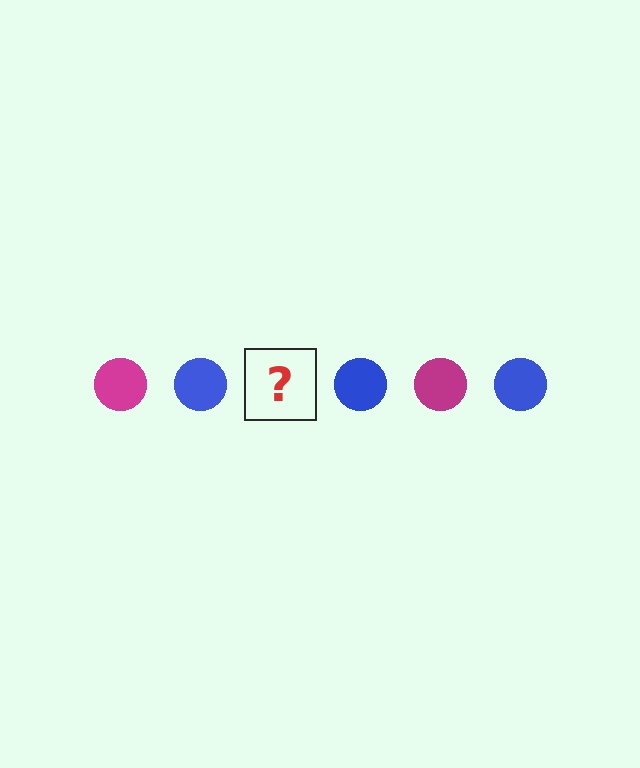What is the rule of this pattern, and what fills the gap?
The rule is that the pattern cycles through magenta, blue circles. The gap should be filled with a magenta circle.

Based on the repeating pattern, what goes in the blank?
The blank should be a magenta circle.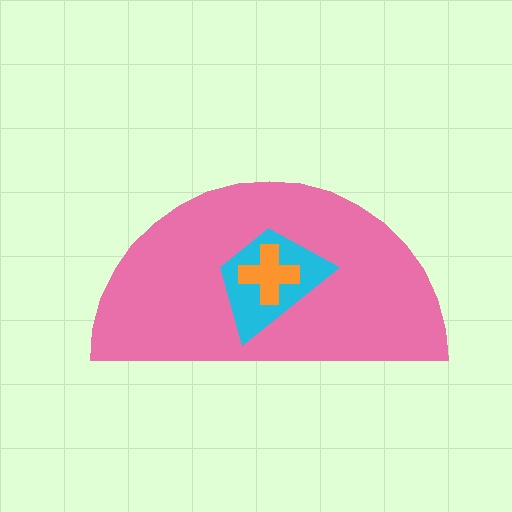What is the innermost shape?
The orange cross.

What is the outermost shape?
The pink semicircle.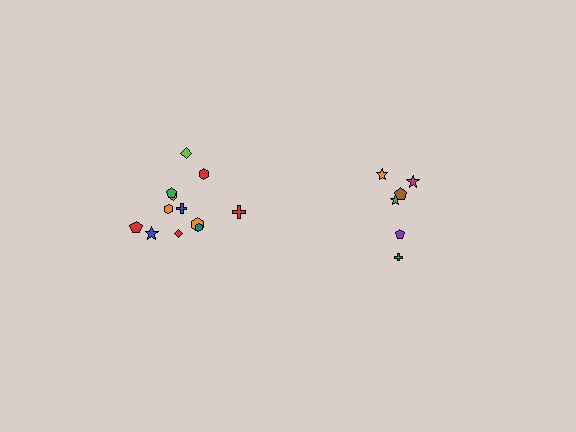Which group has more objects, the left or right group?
The left group.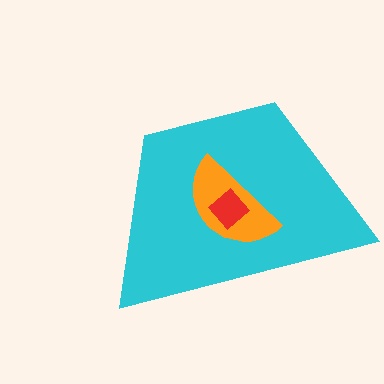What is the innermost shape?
The red diamond.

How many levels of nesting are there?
3.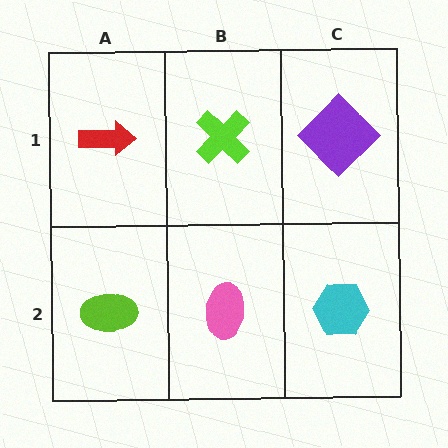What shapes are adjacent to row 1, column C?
A cyan hexagon (row 2, column C), a lime cross (row 1, column B).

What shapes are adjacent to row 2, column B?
A lime cross (row 1, column B), a lime ellipse (row 2, column A), a cyan hexagon (row 2, column C).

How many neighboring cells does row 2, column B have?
3.